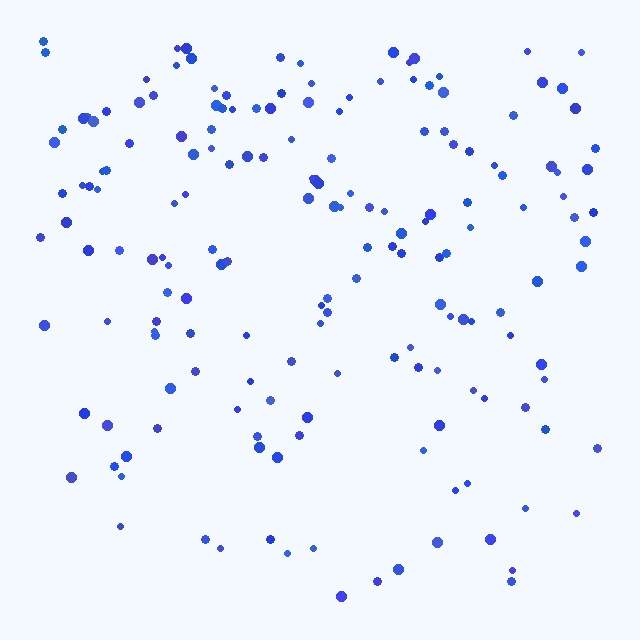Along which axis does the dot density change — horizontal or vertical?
Vertical.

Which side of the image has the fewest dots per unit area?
The bottom.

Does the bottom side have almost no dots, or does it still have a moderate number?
Still a moderate number, just noticeably fewer than the top.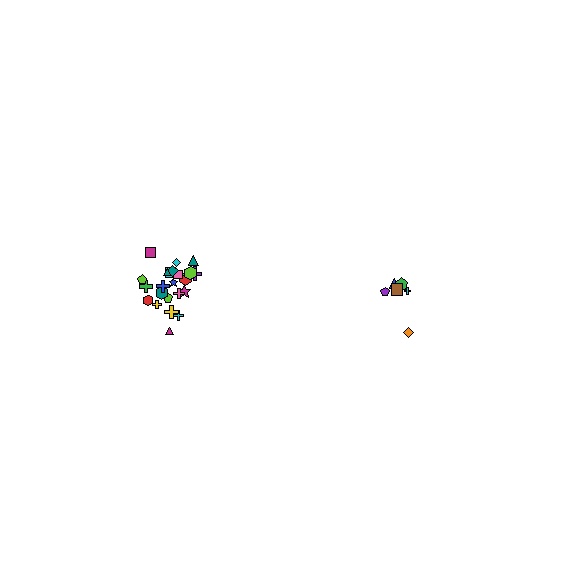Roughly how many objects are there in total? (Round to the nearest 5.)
Roughly 30 objects in total.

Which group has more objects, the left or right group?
The left group.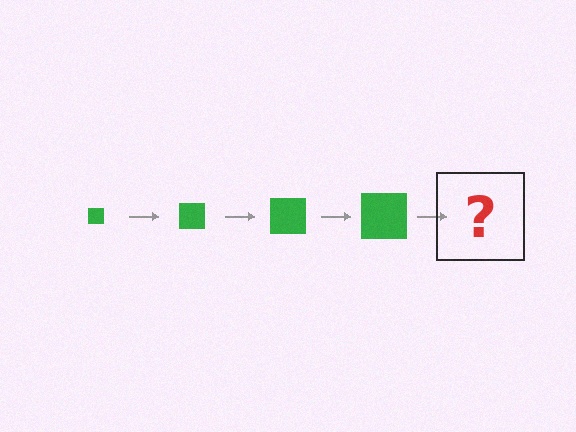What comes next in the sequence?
The next element should be a green square, larger than the previous one.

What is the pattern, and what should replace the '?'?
The pattern is that the square gets progressively larger each step. The '?' should be a green square, larger than the previous one.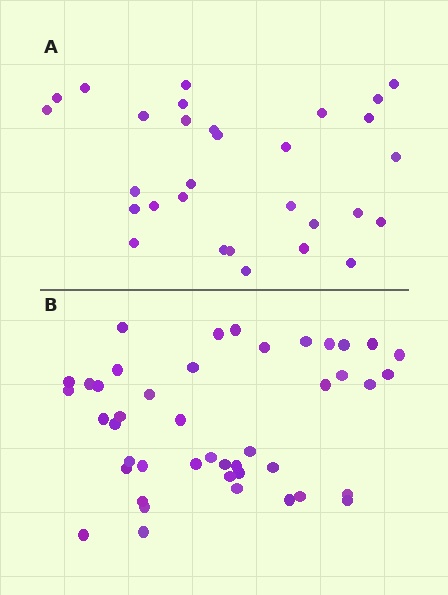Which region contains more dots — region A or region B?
Region B (the bottom region) has more dots.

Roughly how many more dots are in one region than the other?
Region B has approximately 15 more dots than region A.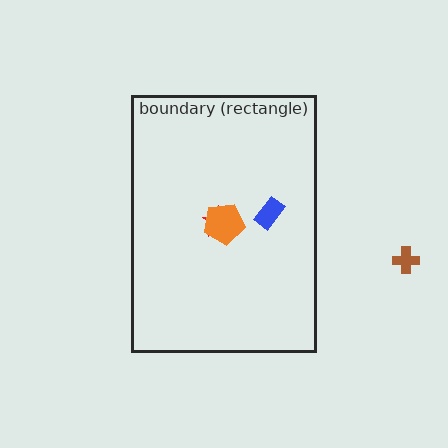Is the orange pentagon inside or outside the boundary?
Inside.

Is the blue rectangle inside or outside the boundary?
Inside.